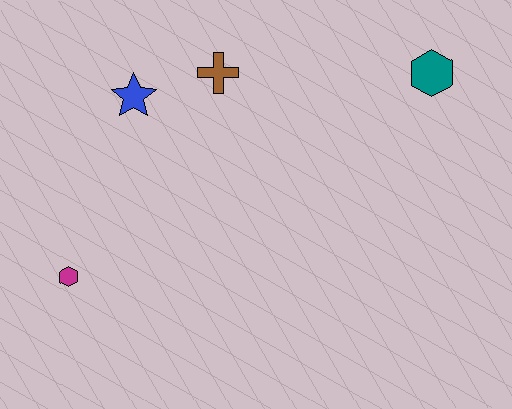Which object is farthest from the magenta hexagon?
The teal hexagon is farthest from the magenta hexagon.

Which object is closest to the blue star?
The brown cross is closest to the blue star.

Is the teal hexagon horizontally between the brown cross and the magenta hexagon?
No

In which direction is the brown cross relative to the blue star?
The brown cross is to the right of the blue star.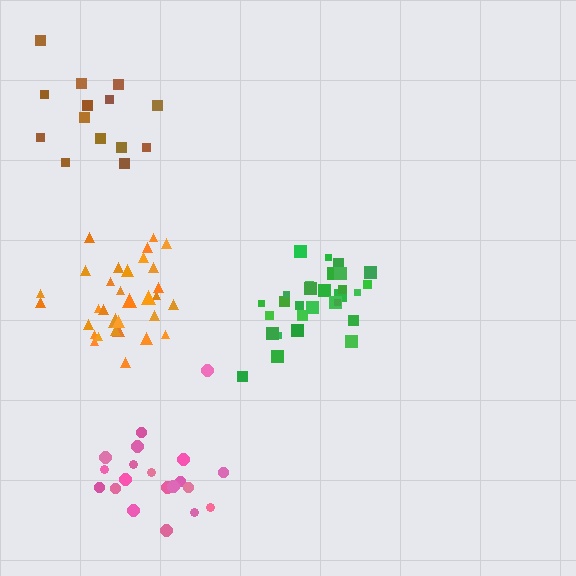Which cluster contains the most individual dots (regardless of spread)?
Orange (32).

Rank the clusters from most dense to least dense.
green, orange, pink, brown.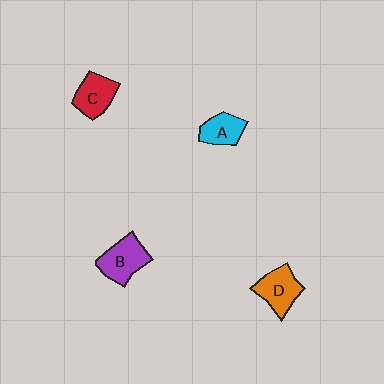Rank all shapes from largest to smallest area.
From largest to smallest: B (purple), D (orange), C (red), A (cyan).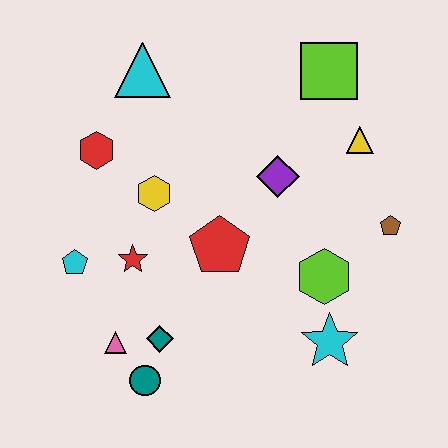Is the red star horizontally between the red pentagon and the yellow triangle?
No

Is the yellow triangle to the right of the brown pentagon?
No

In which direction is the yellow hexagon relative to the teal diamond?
The yellow hexagon is above the teal diamond.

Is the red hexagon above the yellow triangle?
No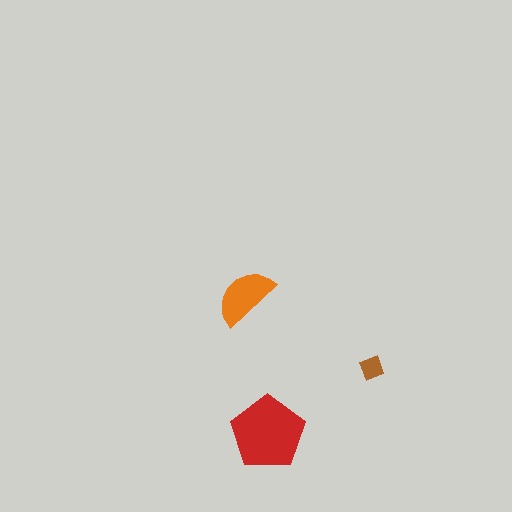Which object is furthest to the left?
The orange semicircle is leftmost.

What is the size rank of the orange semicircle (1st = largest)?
2nd.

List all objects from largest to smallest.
The red pentagon, the orange semicircle, the brown diamond.